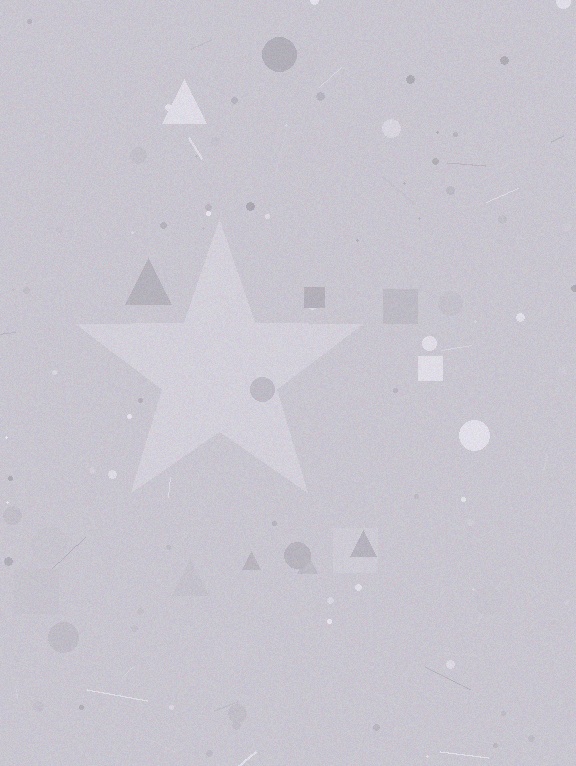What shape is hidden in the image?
A star is hidden in the image.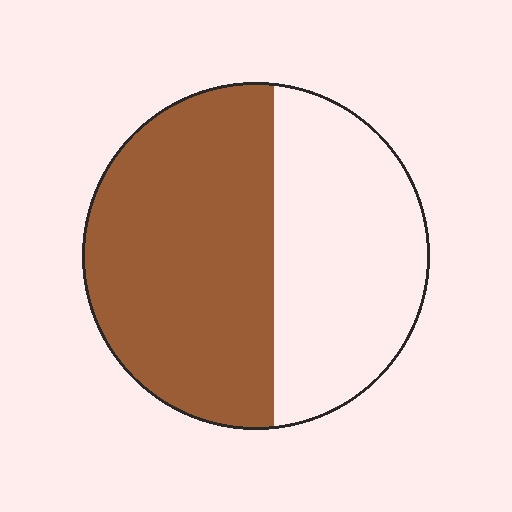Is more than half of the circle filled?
Yes.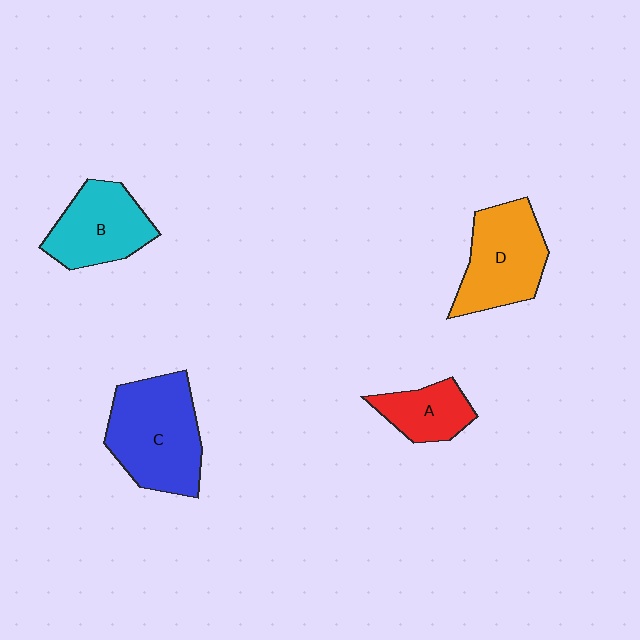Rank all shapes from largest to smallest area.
From largest to smallest: C (blue), D (orange), B (cyan), A (red).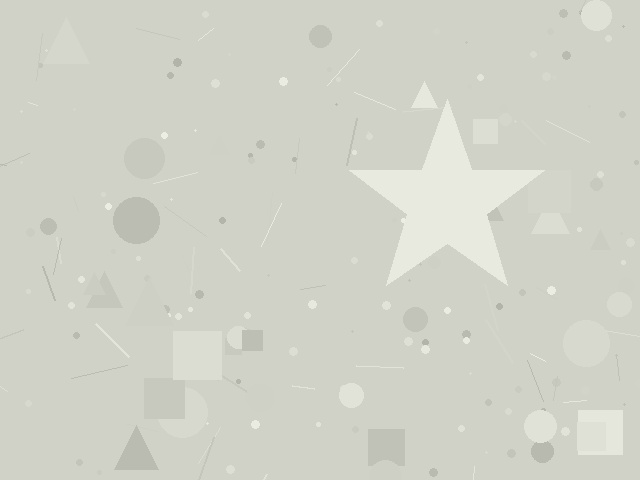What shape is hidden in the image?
A star is hidden in the image.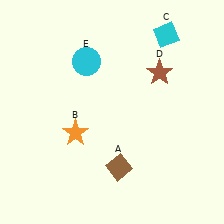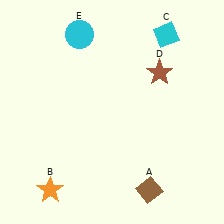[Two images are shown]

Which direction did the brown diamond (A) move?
The brown diamond (A) moved right.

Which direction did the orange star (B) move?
The orange star (B) moved down.